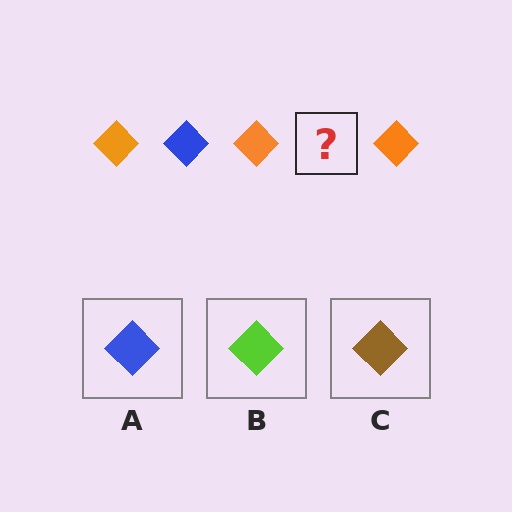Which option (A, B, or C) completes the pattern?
A.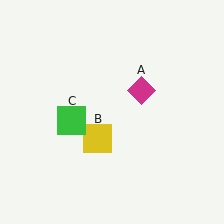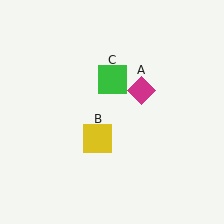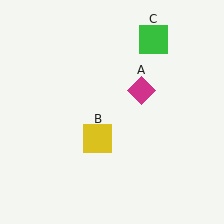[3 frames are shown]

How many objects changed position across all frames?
1 object changed position: green square (object C).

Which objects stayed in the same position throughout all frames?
Magenta diamond (object A) and yellow square (object B) remained stationary.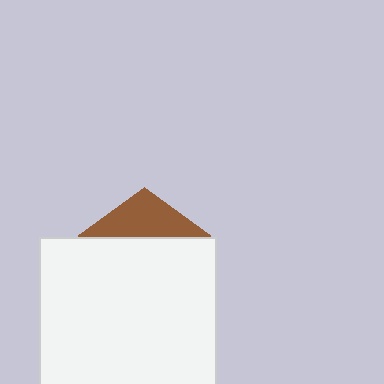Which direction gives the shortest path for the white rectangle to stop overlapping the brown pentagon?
Moving down gives the shortest separation.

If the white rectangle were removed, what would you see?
You would see the complete brown pentagon.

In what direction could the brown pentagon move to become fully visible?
The brown pentagon could move up. That would shift it out from behind the white rectangle entirely.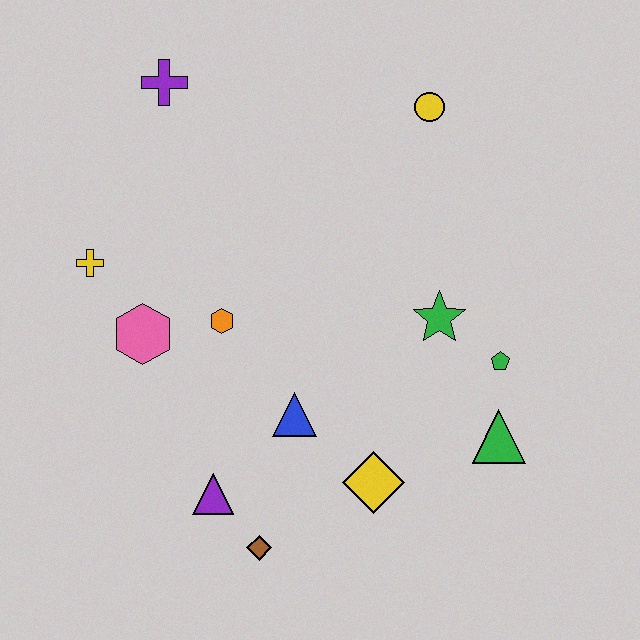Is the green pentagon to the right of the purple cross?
Yes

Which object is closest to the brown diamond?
The purple triangle is closest to the brown diamond.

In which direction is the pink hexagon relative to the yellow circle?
The pink hexagon is to the left of the yellow circle.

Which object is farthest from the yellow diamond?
The purple cross is farthest from the yellow diamond.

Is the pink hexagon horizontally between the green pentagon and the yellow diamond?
No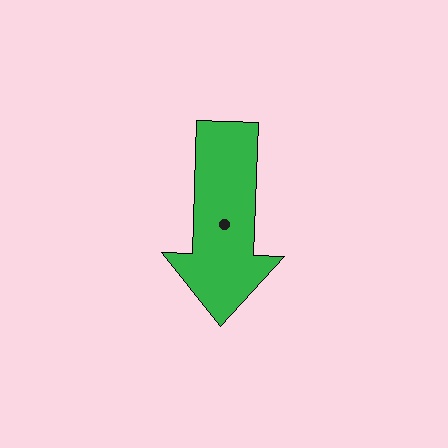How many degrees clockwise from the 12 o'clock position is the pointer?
Approximately 182 degrees.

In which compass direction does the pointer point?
South.